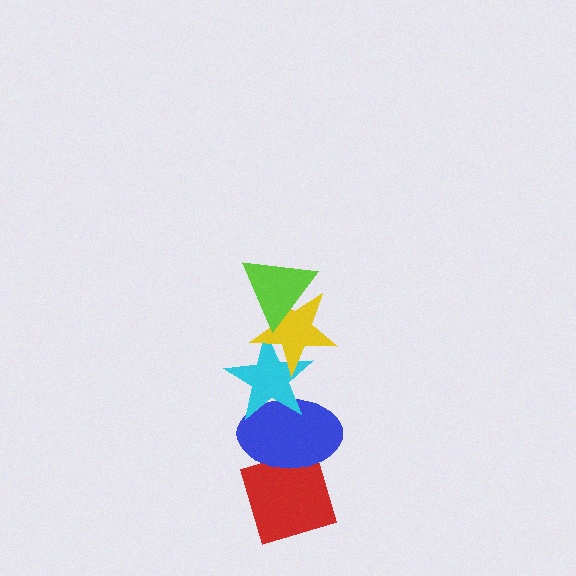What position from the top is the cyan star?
The cyan star is 3rd from the top.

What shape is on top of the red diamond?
The blue ellipse is on top of the red diamond.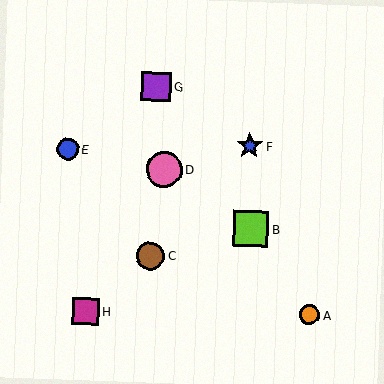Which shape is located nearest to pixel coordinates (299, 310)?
The orange circle (labeled A) at (310, 315) is nearest to that location.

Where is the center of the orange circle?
The center of the orange circle is at (310, 315).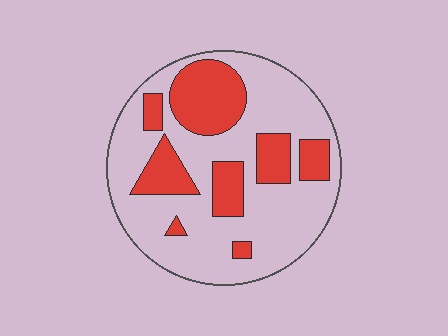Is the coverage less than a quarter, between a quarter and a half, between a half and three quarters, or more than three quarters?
Between a quarter and a half.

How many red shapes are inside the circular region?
8.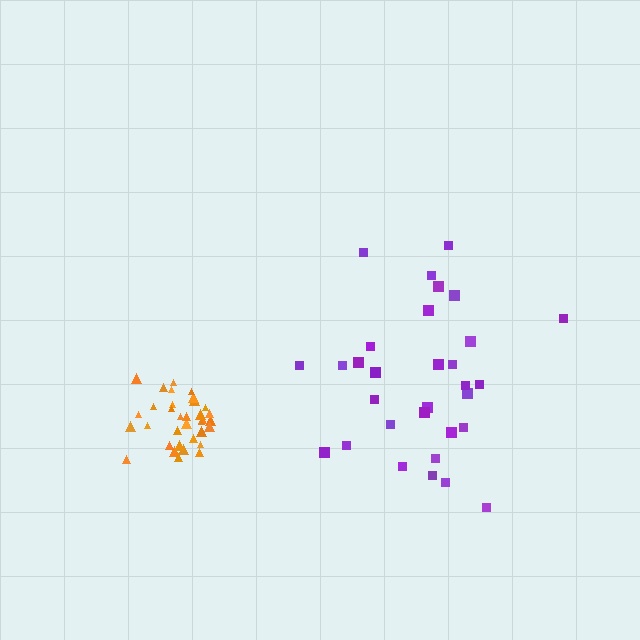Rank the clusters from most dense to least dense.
orange, purple.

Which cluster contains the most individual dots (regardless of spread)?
Orange (35).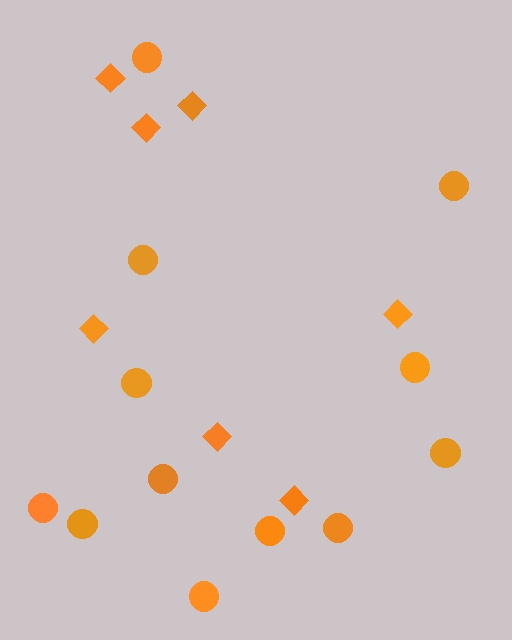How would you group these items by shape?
There are 2 groups: one group of circles (12) and one group of diamonds (7).